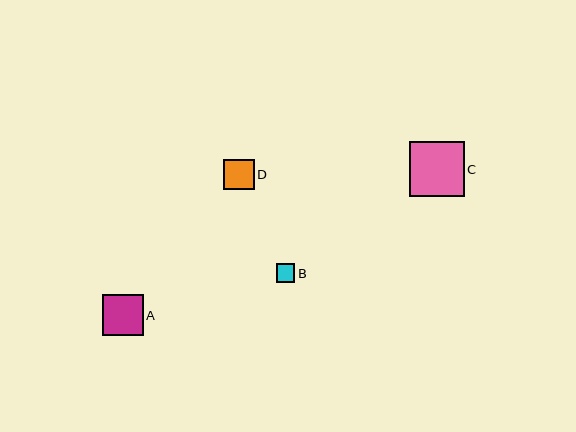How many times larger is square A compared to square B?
Square A is approximately 2.2 times the size of square B.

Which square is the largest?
Square C is the largest with a size of approximately 55 pixels.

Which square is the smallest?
Square B is the smallest with a size of approximately 19 pixels.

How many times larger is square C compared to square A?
Square C is approximately 1.3 times the size of square A.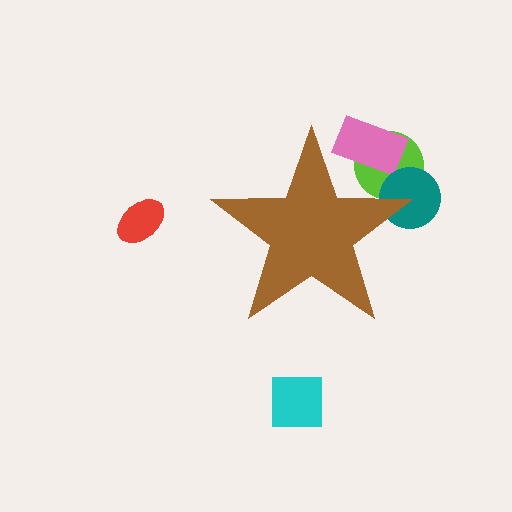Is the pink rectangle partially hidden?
Yes, the pink rectangle is partially hidden behind the brown star.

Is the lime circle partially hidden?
Yes, the lime circle is partially hidden behind the brown star.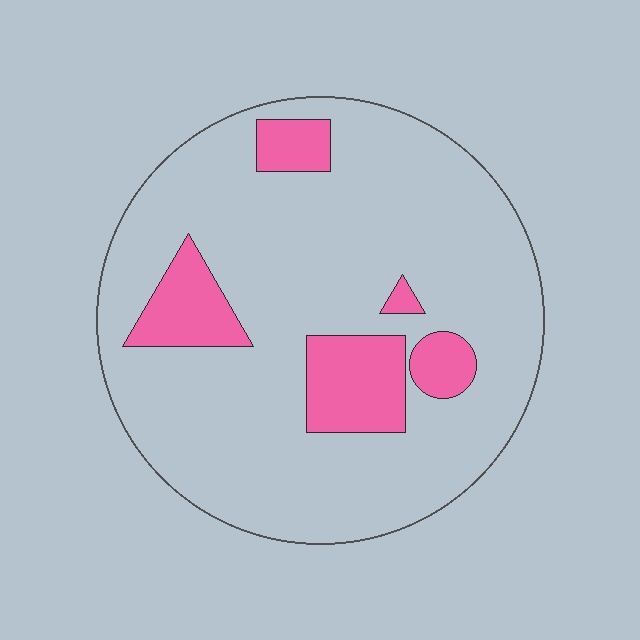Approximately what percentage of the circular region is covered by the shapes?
Approximately 15%.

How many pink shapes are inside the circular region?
5.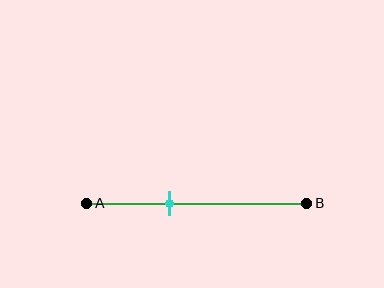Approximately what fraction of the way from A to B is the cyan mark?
The cyan mark is approximately 40% of the way from A to B.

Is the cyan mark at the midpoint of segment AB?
No, the mark is at about 40% from A, not at the 50% midpoint.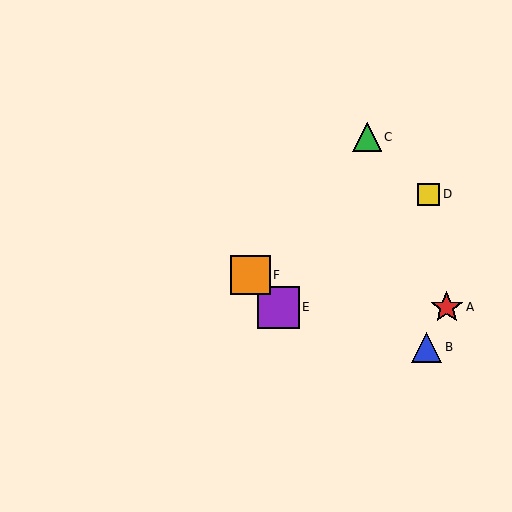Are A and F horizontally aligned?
No, A is at y≈307 and F is at y≈275.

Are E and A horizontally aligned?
Yes, both are at y≈307.